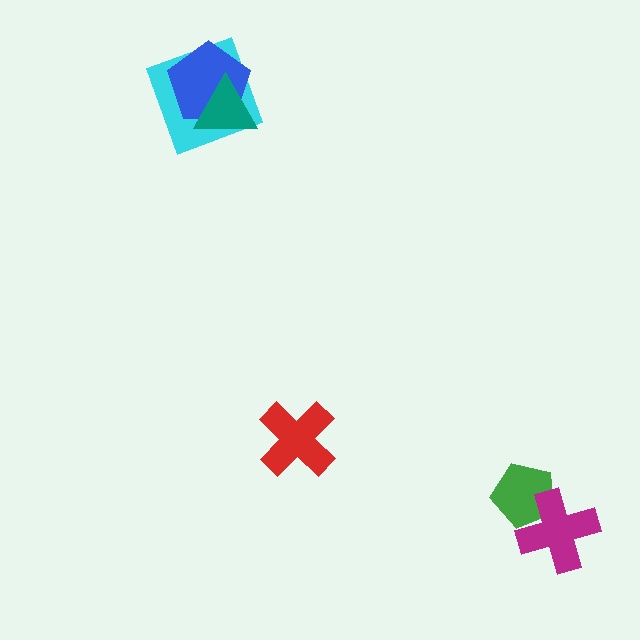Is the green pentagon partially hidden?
Yes, it is partially covered by another shape.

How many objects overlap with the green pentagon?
1 object overlaps with the green pentagon.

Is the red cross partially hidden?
No, no other shape covers it.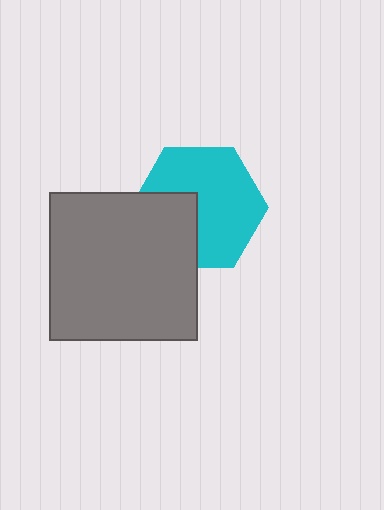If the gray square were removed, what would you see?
You would see the complete cyan hexagon.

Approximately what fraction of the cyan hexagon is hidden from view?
Roughly 32% of the cyan hexagon is hidden behind the gray square.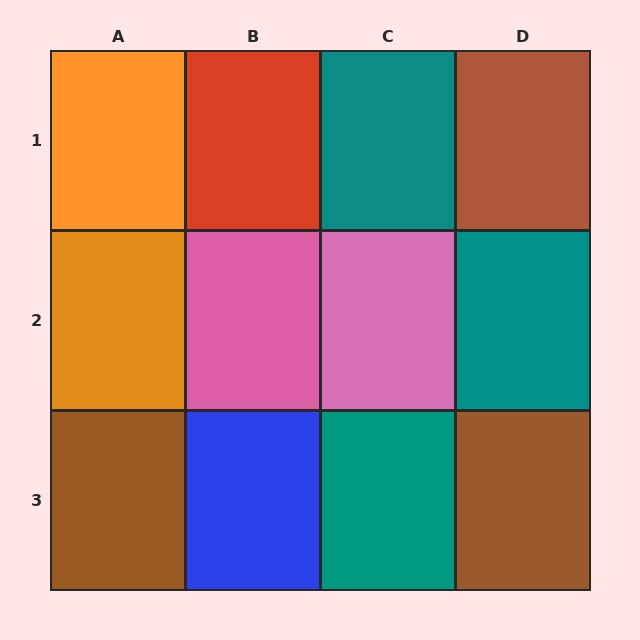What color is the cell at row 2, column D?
Teal.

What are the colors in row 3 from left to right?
Brown, blue, teal, brown.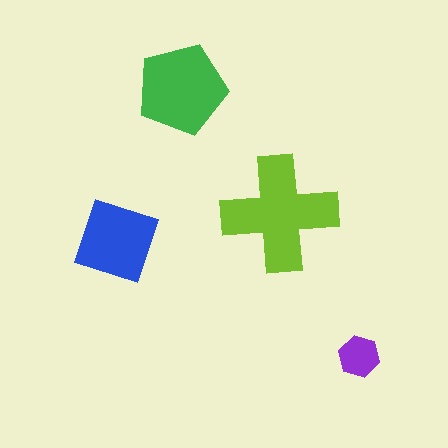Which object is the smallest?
The purple hexagon.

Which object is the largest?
The lime cross.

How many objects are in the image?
There are 4 objects in the image.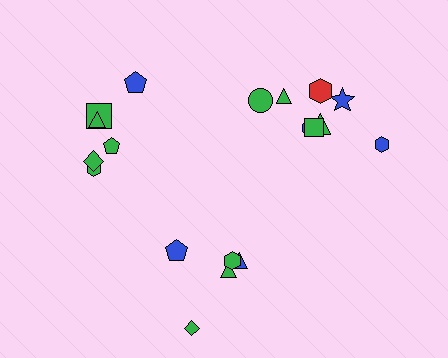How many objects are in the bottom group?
There are 5 objects.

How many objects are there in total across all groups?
There are 19 objects.